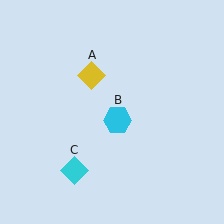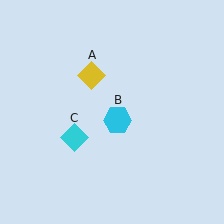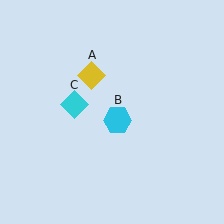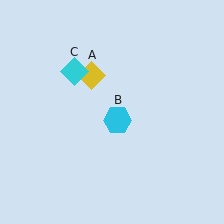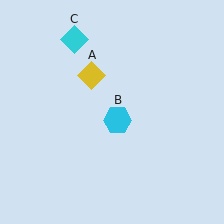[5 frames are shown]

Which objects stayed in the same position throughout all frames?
Yellow diamond (object A) and cyan hexagon (object B) remained stationary.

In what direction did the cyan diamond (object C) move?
The cyan diamond (object C) moved up.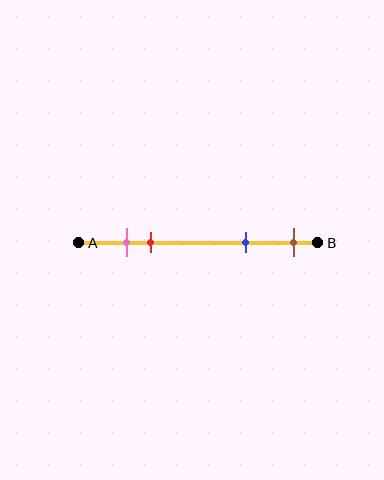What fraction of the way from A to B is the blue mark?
The blue mark is approximately 70% (0.7) of the way from A to B.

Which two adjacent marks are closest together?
The pink and red marks are the closest adjacent pair.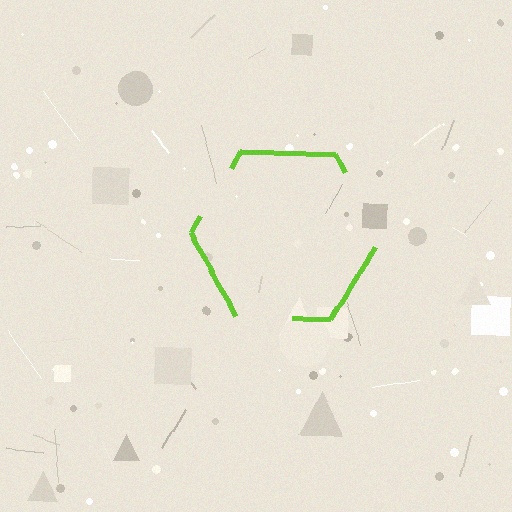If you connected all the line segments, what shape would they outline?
They would outline a hexagon.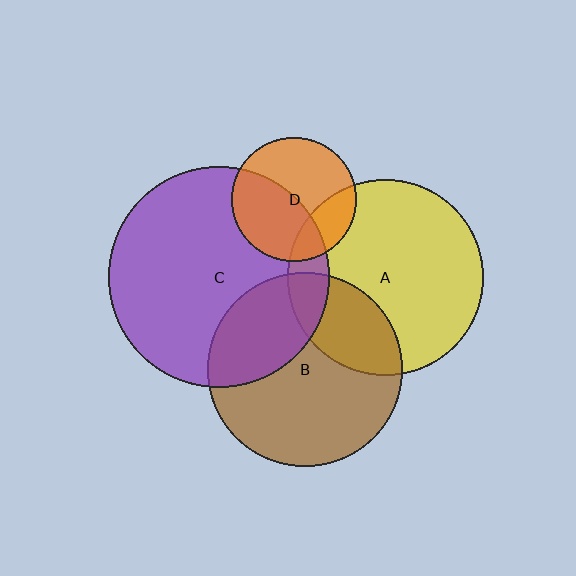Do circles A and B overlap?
Yes.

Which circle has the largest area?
Circle C (purple).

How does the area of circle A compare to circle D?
Approximately 2.5 times.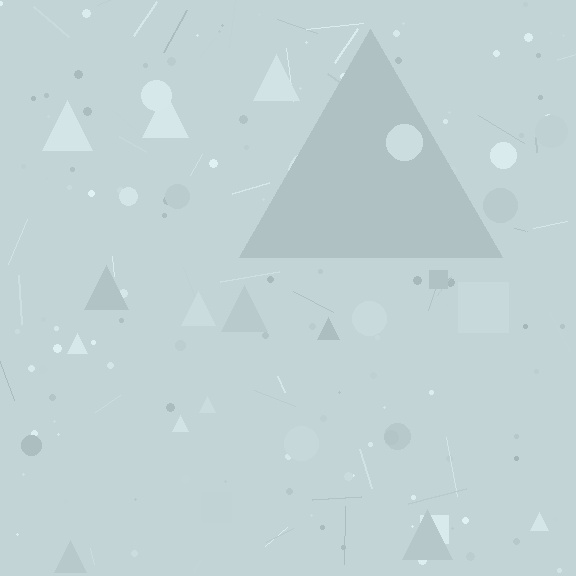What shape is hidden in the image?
A triangle is hidden in the image.